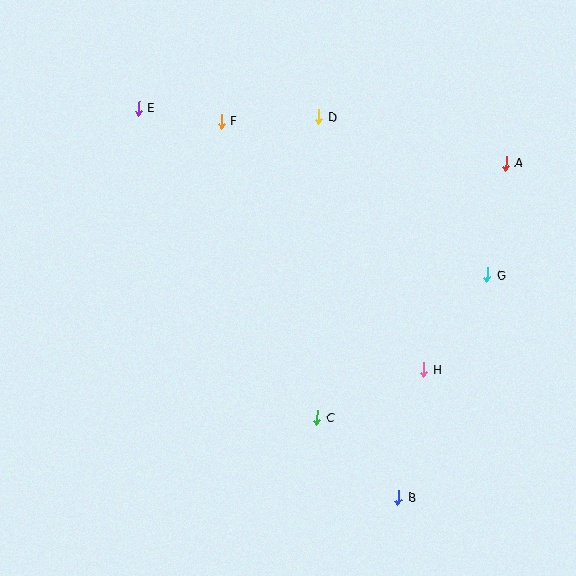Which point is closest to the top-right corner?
Point A is closest to the top-right corner.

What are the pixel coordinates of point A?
Point A is at (506, 163).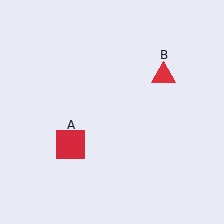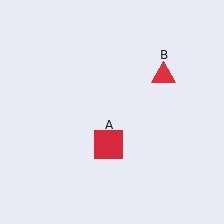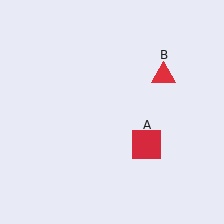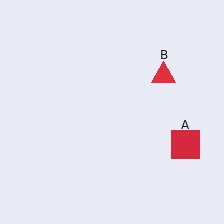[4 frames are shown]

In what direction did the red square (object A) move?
The red square (object A) moved right.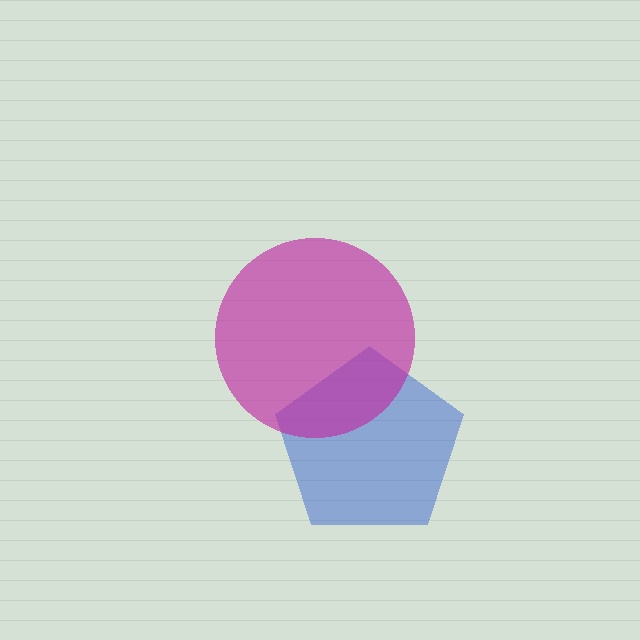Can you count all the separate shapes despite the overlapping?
Yes, there are 2 separate shapes.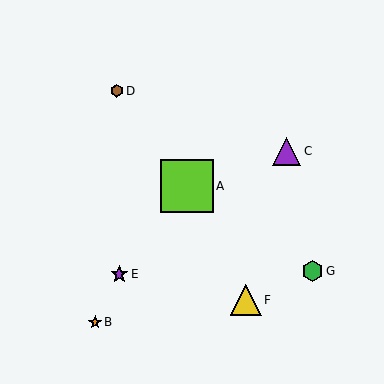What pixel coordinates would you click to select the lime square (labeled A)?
Click at (187, 186) to select the lime square A.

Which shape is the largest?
The lime square (labeled A) is the largest.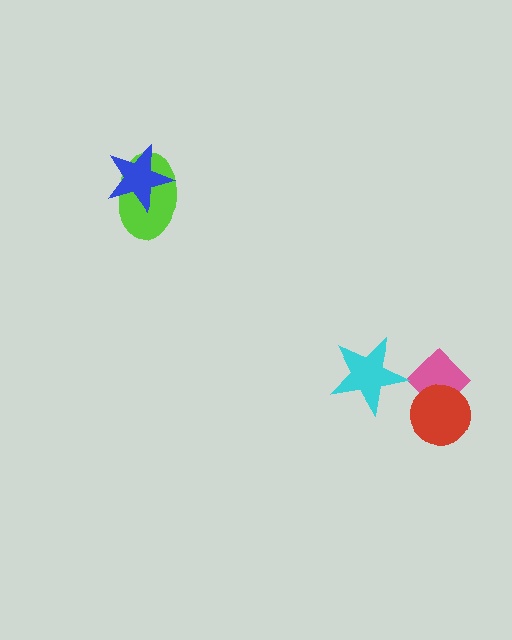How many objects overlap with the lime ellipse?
1 object overlaps with the lime ellipse.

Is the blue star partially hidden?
No, no other shape covers it.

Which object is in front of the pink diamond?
The red circle is in front of the pink diamond.